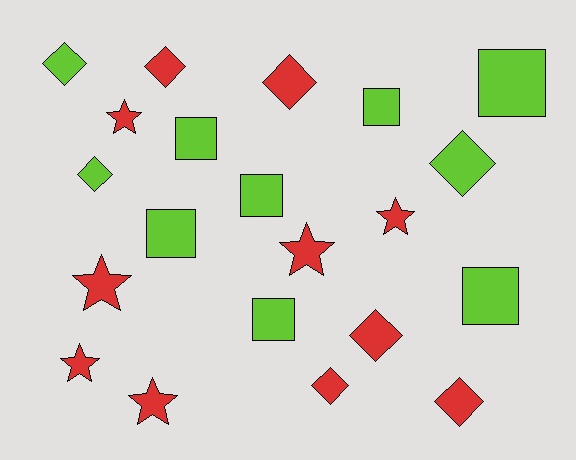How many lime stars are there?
There are no lime stars.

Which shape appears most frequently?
Diamond, with 8 objects.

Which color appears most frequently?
Red, with 11 objects.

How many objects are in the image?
There are 21 objects.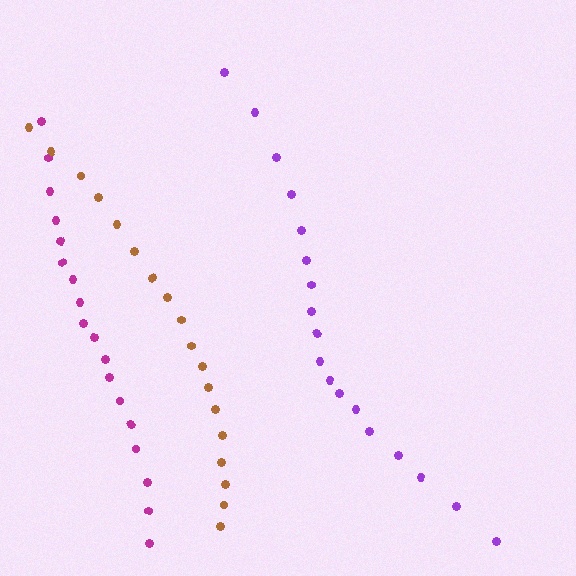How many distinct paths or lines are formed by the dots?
There are 3 distinct paths.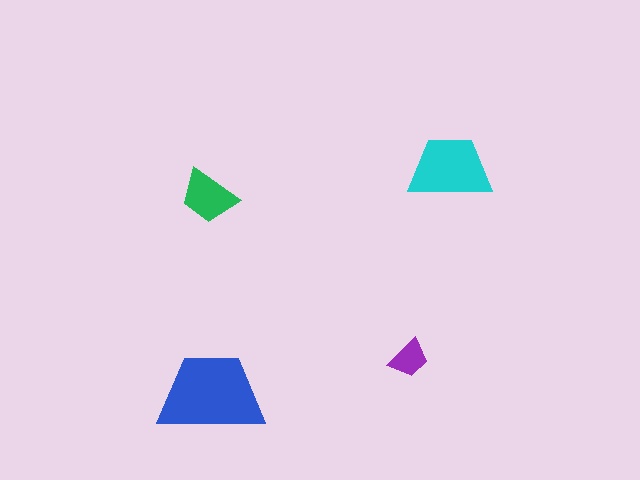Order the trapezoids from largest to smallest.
the blue one, the cyan one, the green one, the purple one.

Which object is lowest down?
The blue trapezoid is bottommost.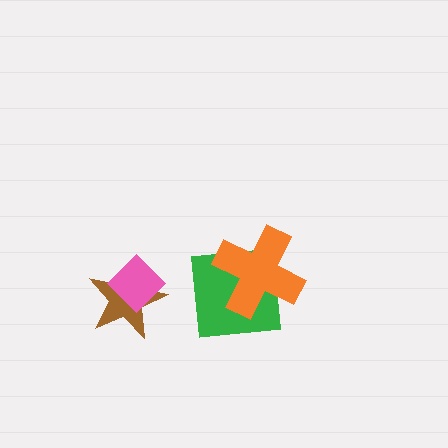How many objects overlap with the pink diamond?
1 object overlaps with the pink diamond.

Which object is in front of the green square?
The orange cross is in front of the green square.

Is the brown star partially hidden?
Yes, it is partially covered by another shape.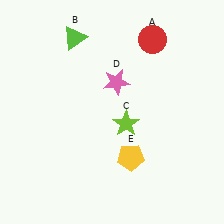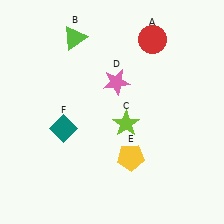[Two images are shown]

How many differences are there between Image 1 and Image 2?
There is 1 difference between the two images.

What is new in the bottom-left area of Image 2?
A teal diamond (F) was added in the bottom-left area of Image 2.